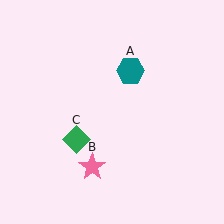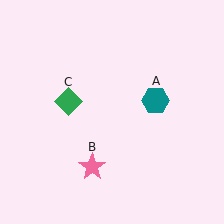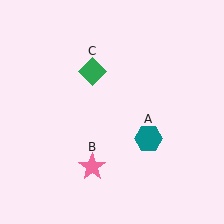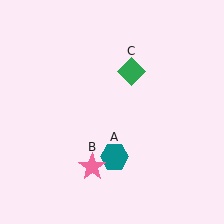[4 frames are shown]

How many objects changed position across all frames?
2 objects changed position: teal hexagon (object A), green diamond (object C).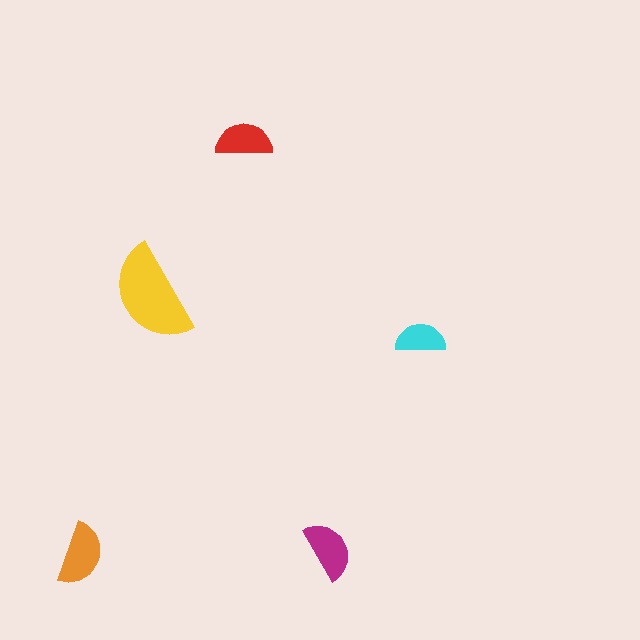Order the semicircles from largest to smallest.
the yellow one, the orange one, the magenta one, the red one, the cyan one.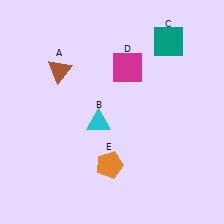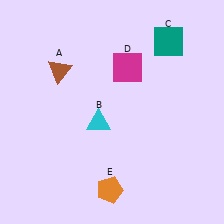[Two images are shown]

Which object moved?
The orange pentagon (E) moved down.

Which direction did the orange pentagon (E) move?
The orange pentagon (E) moved down.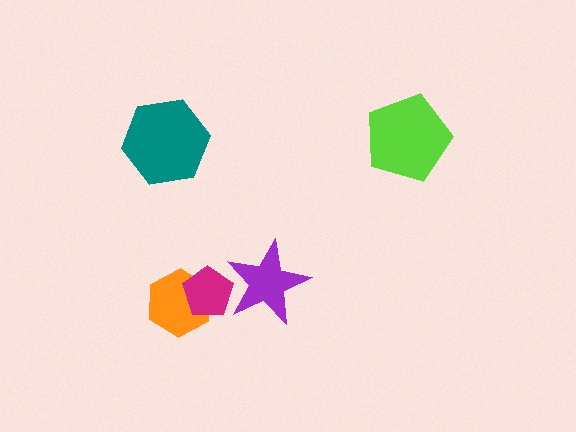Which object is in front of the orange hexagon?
The magenta pentagon is in front of the orange hexagon.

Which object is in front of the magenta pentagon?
The purple star is in front of the magenta pentagon.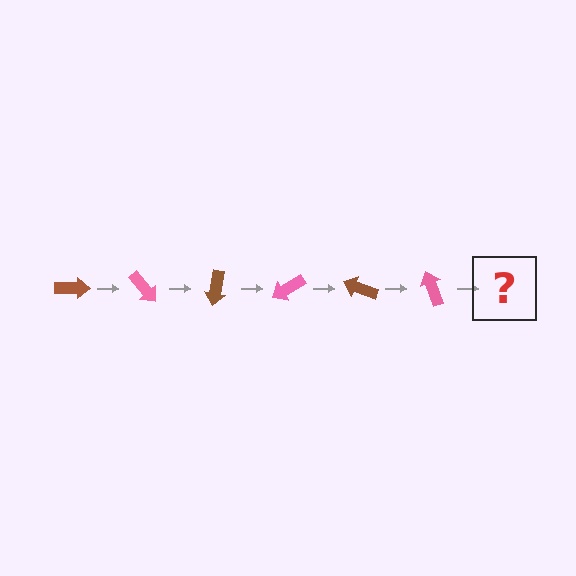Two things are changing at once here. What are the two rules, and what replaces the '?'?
The two rules are that it rotates 50 degrees each step and the color cycles through brown and pink. The '?' should be a brown arrow, rotated 300 degrees from the start.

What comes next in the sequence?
The next element should be a brown arrow, rotated 300 degrees from the start.